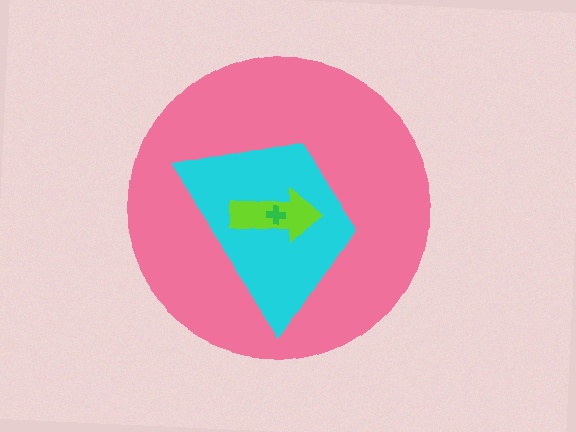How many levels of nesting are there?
4.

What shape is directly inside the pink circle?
The cyan trapezoid.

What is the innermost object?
The green cross.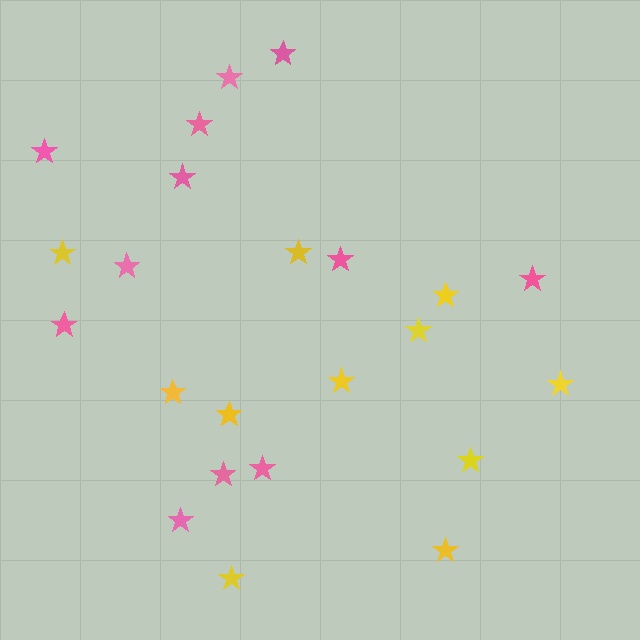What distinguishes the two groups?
There are 2 groups: one group of yellow stars (11) and one group of pink stars (12).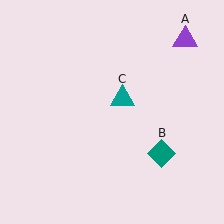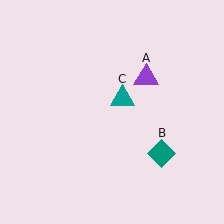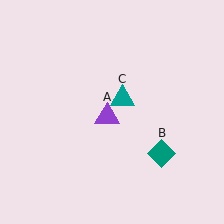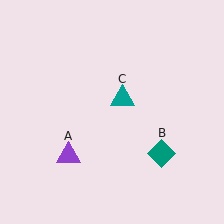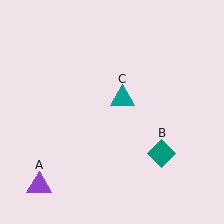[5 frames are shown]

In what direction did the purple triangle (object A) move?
The purple triangle (object A) moved down and to the left.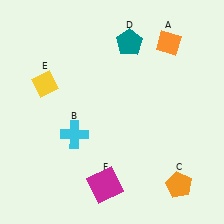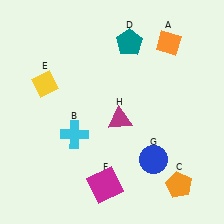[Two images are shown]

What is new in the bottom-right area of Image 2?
A blue circle (G) was added in the bottom-right area of Image 2.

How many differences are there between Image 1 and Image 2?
There are 2 differences between the two images.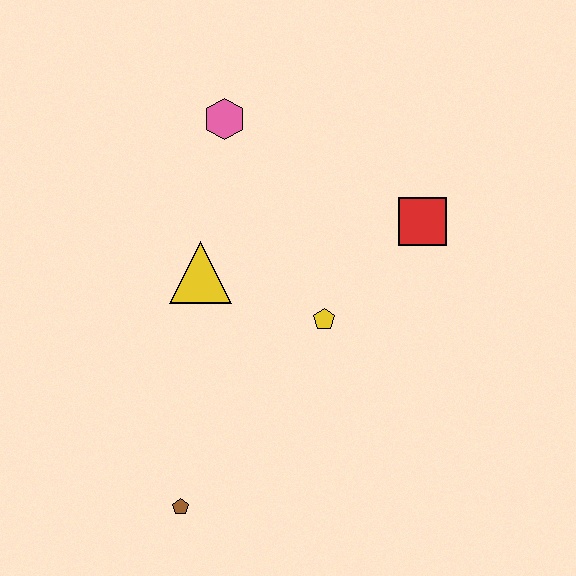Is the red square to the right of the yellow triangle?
Yes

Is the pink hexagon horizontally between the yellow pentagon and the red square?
No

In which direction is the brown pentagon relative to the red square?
The brown pentagon is below the red square.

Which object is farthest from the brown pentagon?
The pink hexagon is farthest from the brown pentagon.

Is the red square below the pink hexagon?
Yes